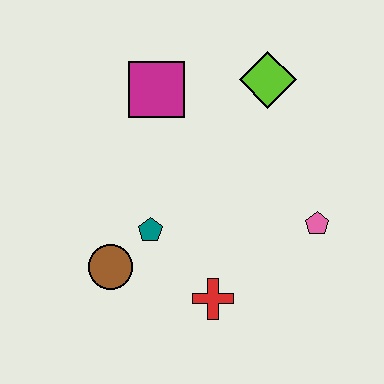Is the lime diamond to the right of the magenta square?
Yes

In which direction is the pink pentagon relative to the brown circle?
The pink pentagon is to the right of the brown circle.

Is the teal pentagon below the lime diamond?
Yes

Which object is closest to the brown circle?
The teal pentagon is closest to the brown circle.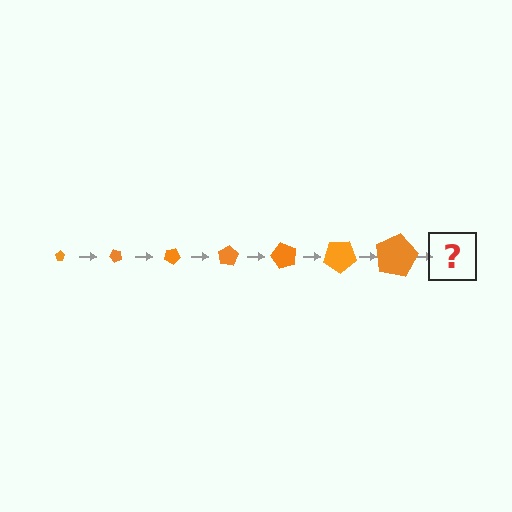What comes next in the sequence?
The next element should be a pentagon, larger than the previous one and rotated 350 degrees from the start.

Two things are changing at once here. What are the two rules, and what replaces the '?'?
The two rules are that the pentagon grows larger each step and it rotates 50 degrees each step. The '?' should be a pentagon, larger than the previous one and rotated 350 degrees from the start.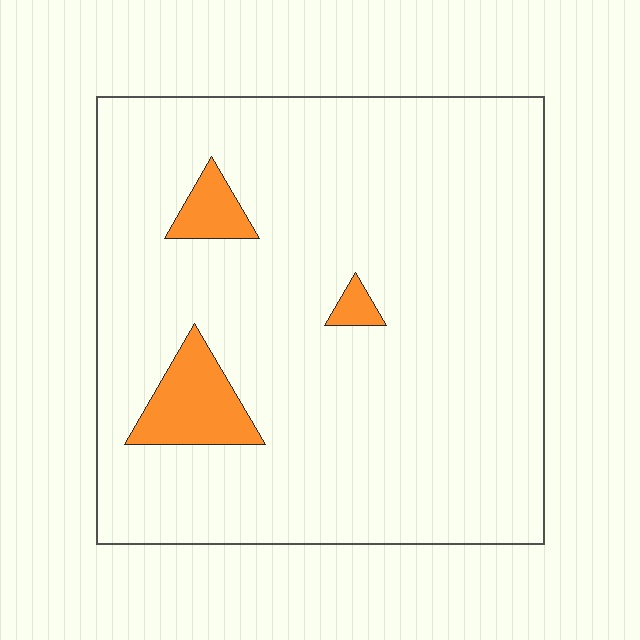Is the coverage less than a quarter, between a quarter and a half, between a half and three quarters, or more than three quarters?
Less than a quarter.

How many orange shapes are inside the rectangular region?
3.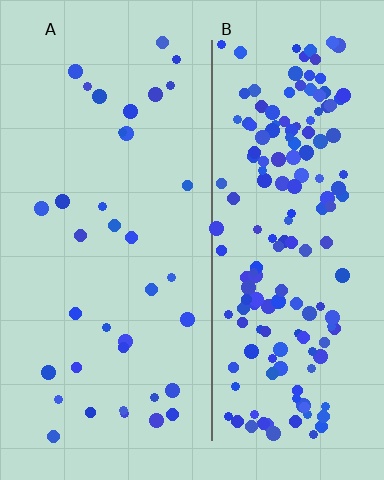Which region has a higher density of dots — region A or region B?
B (the right).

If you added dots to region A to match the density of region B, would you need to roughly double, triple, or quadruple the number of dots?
Approximately quadruple.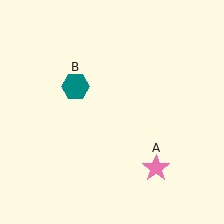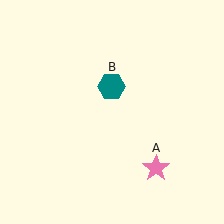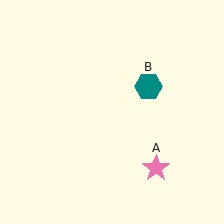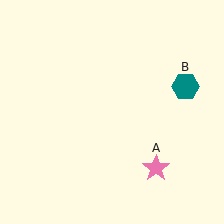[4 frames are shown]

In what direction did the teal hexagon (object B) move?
The teal hexagon (object B) moved right.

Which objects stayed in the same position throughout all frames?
Pink star (object A) remained stationary.